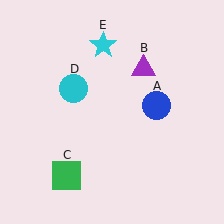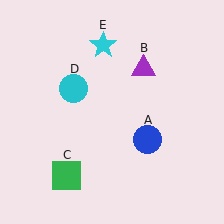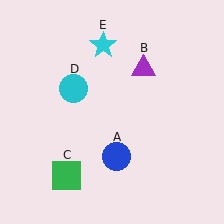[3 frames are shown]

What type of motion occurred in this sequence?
The blue circle (object A) rotated clockwise around the center of the scene.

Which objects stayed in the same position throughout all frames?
Purple triangle (object B) and green square (object C) and cyan circle (object D) and cyan star (object E) remained stationary.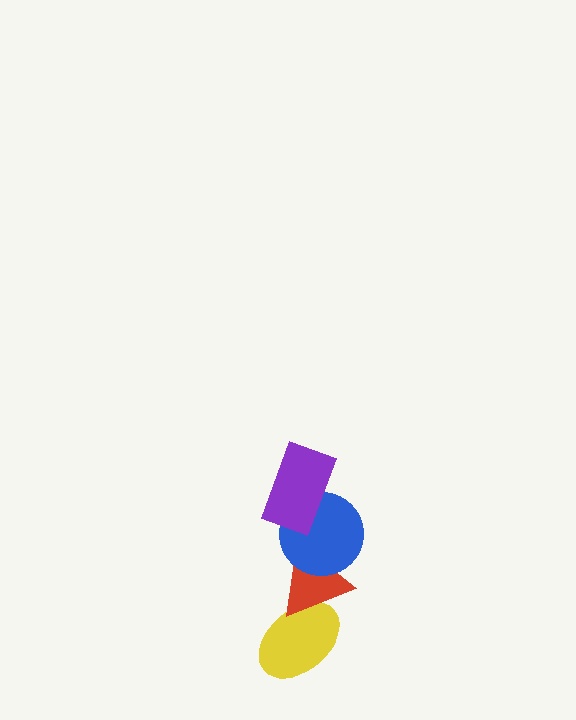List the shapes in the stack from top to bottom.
From top to bottom: the purple rectangle, the blue circle, the red triangle, the yellow ellipse.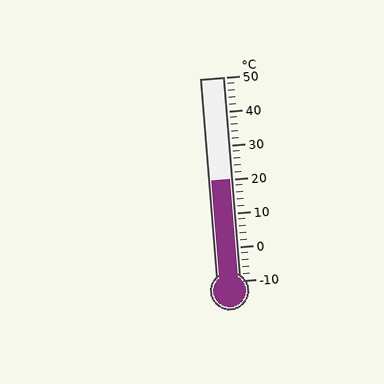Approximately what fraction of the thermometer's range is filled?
The thermometer is filled to approximately 50% of its range.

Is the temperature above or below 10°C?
The temperature is above 10°C.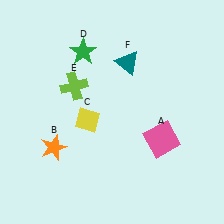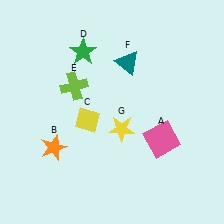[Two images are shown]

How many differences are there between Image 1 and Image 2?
There is 1 difference between the two images.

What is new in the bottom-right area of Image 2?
A yellow star (G) was added in the bottom-right area of Image 2.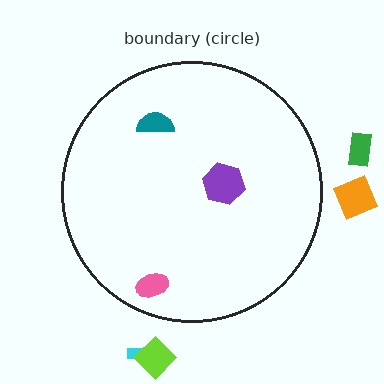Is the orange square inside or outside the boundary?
Outside.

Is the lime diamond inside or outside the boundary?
Outside.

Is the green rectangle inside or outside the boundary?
Outside.